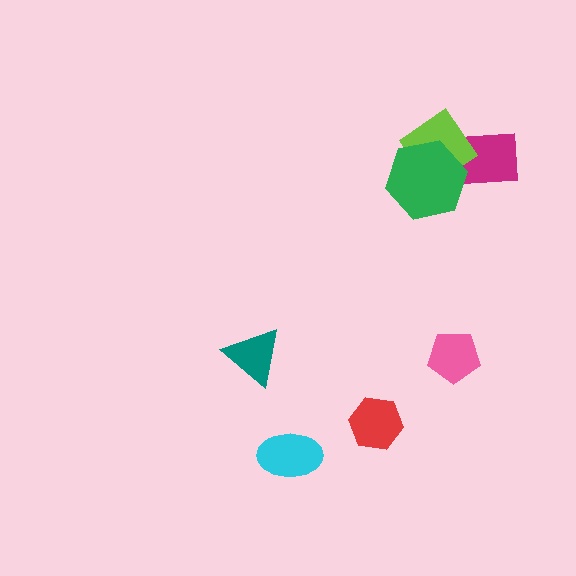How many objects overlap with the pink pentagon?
0 objects overlap with the pink pentagon.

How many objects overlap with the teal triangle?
0 objects overlap with the teal triangle.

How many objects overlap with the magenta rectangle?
2 objects overlap with the magenta rectangle.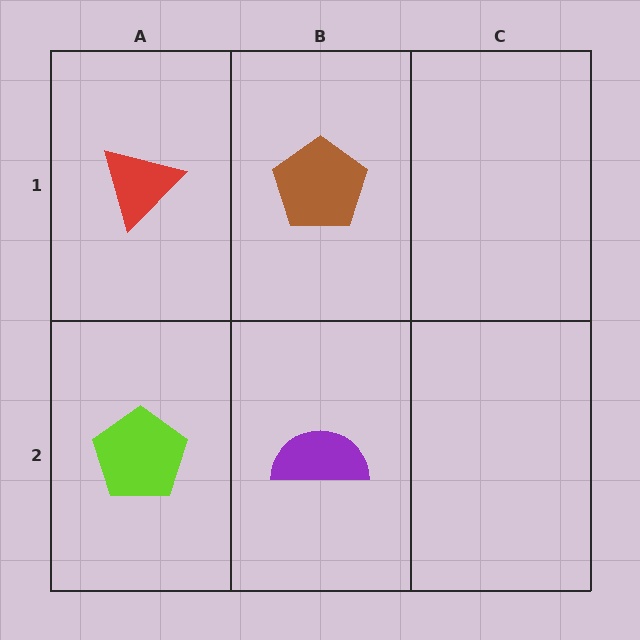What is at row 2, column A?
A lime pentagon.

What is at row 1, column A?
A red triangle.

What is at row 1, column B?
A brown pentagon.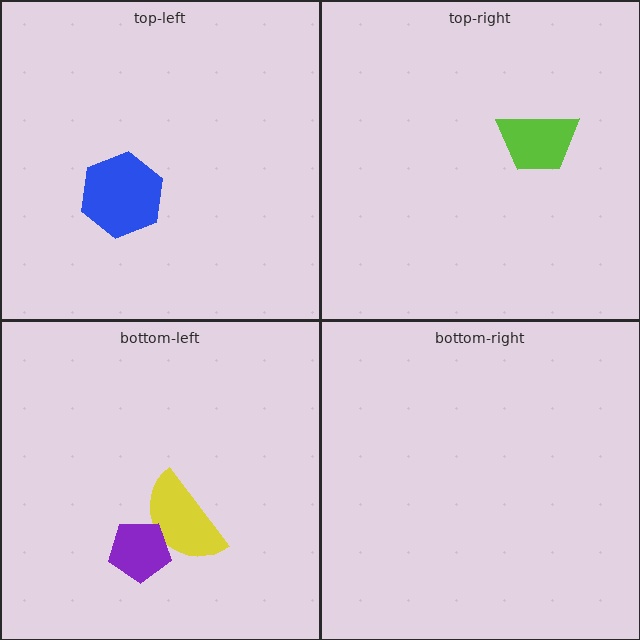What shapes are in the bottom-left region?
The yellow semicircle, the purple pentagon.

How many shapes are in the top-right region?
1.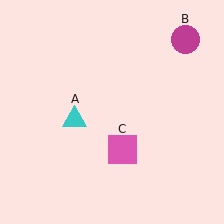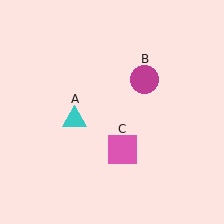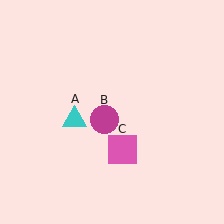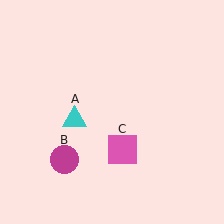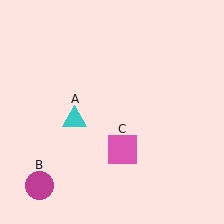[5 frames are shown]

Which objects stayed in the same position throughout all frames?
Cyan triangle (object A) and pink square (object C) remained stationary.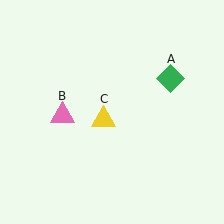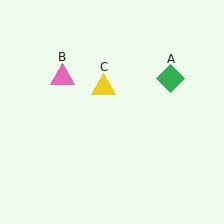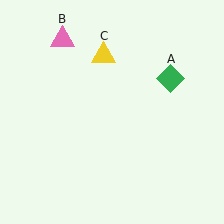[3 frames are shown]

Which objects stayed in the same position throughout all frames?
Green diamond (object A) remained stationary.